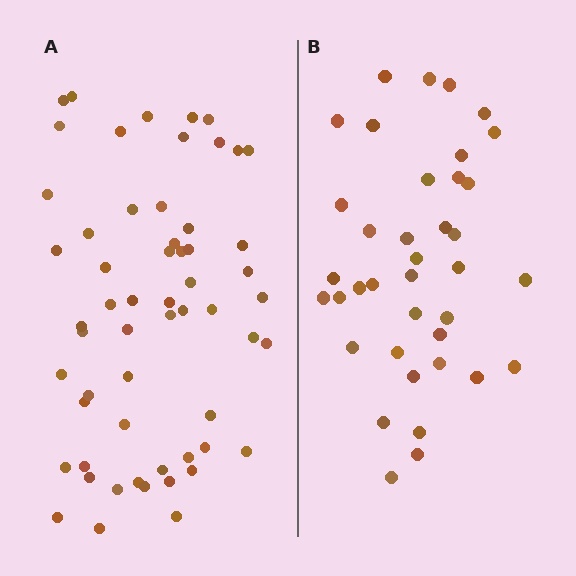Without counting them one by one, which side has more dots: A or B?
Region A (the left region) has more dots.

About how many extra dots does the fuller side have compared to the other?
Region A has approximately 20 more dots than region B.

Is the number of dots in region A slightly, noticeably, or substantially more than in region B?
Region A has substantially more. The ratio is roughly 1.5 to 1.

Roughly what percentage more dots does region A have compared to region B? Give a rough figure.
About 55% more.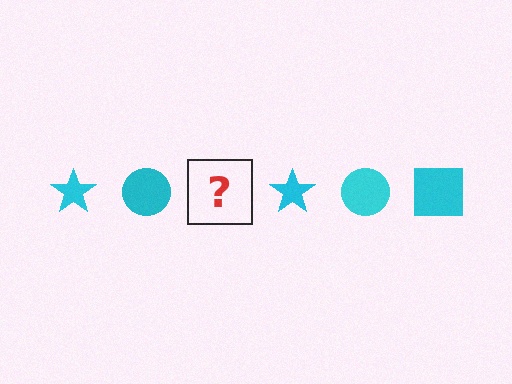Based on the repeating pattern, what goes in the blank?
The blank should be a cyan square.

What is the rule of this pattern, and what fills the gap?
The rule is that the pattern cycles through star, circle, square shapes in cyan. The gap should be filled with a cyan square.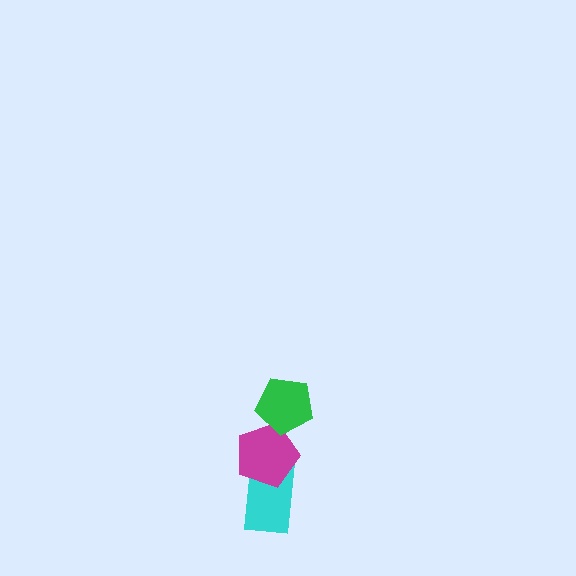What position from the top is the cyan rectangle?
The cyan rectangle is 3rd from the top.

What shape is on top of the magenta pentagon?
The green pentagon is on top of the magenta pentagon.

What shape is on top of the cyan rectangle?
The magenta pentagon is on top of the cyan rectangle.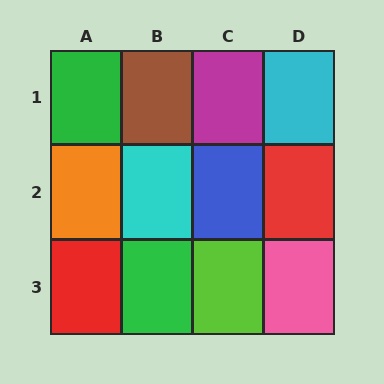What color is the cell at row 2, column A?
Orange.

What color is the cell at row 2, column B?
Cyan.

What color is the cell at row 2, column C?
Blue.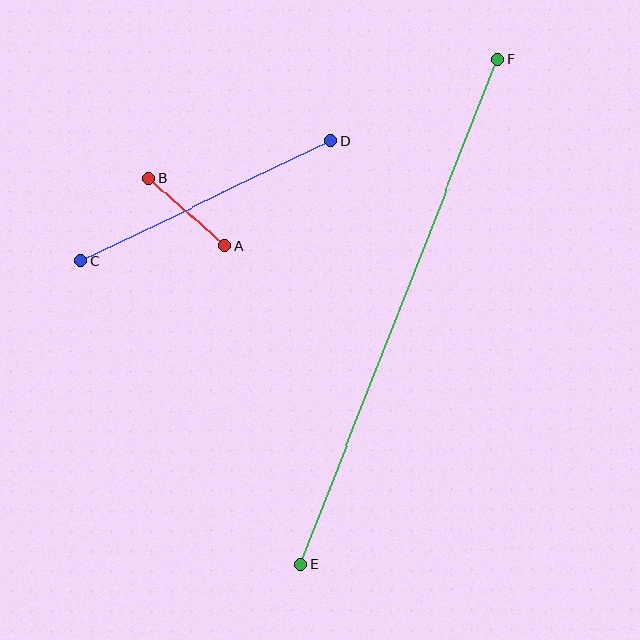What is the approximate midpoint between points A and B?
The midpoint is at approximately (187, 212) pixels.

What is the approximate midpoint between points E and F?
The midpoint is at approximately (399, 312) pixels.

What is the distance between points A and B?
The distance is approximately 101 pixels.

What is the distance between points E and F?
The distance is approximately 542 pixels.